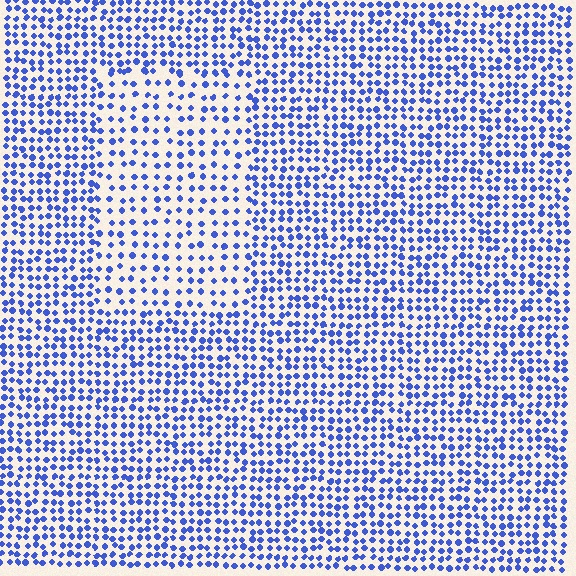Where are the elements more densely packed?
The elements are more densely packed outside the rectangle boundary.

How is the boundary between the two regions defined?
The boundary is defined by a change in element density (approximately 1.8x ratio). All elements are the same color, size, and shape.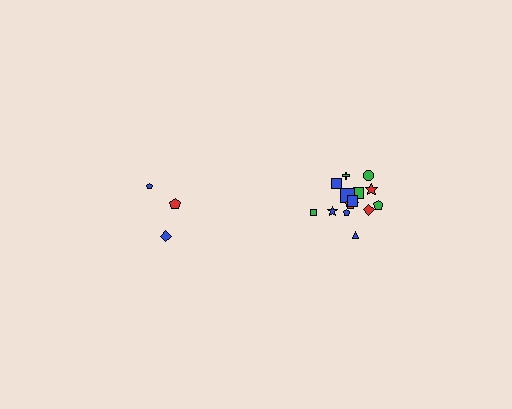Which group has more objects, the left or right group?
The right group.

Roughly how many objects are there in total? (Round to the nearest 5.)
Roughly 20 objects in total.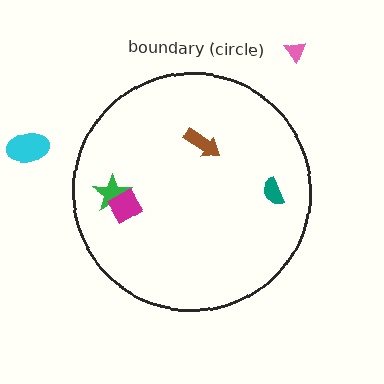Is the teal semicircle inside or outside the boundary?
Inside.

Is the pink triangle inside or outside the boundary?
Outside.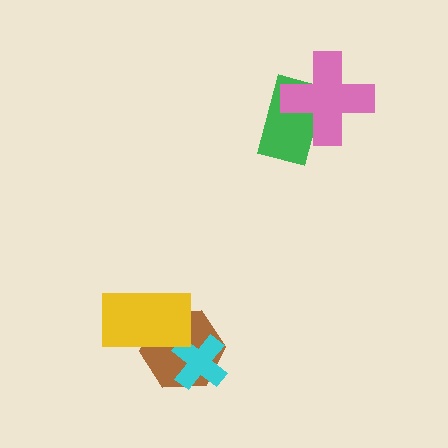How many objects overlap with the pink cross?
1 object overlaps with the pink cross.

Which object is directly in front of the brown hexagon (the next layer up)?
The cyan cross is directly in front of the brown hexagon.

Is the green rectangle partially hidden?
Yes, it is partially covered by another shape.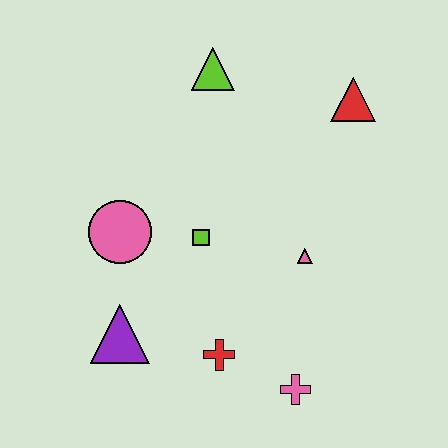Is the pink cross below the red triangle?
Yes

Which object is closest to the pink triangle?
The lime square is closest to the pink triangle.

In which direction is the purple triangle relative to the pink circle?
The purple triangle is below the pink circle.